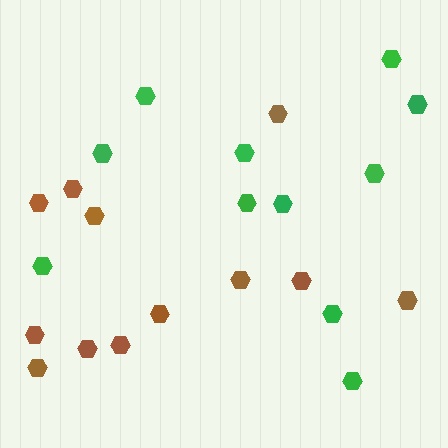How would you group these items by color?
There are 2 groups: one group of brown hexagons (12) and one group of green hexagons (11).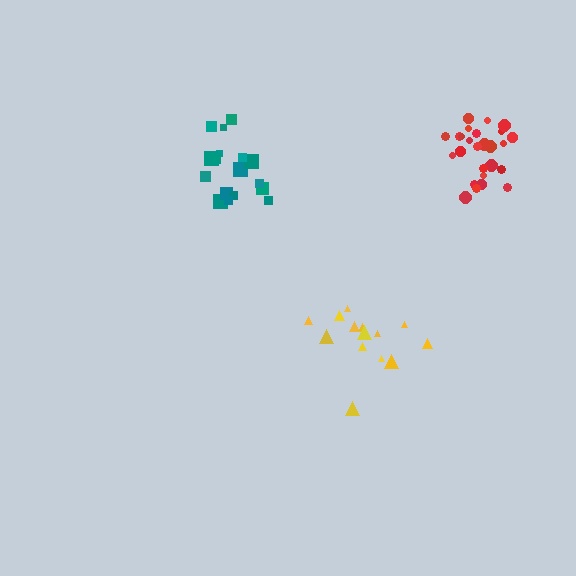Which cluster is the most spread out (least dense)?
Yellow.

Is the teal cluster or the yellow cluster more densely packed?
Teal.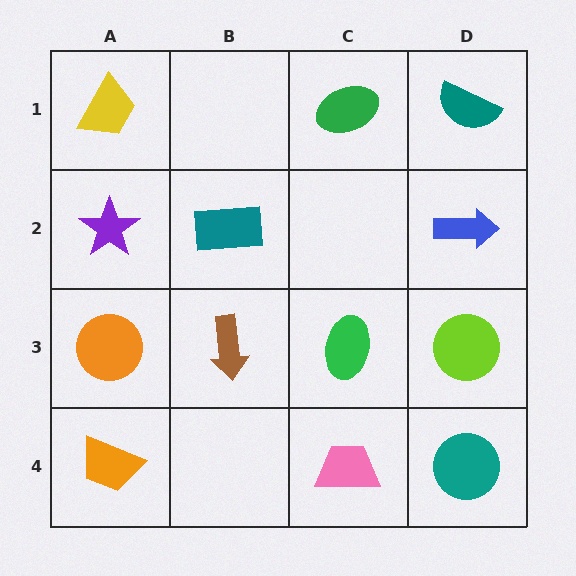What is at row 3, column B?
A brown arrow.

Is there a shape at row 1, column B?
No, that cell is empty.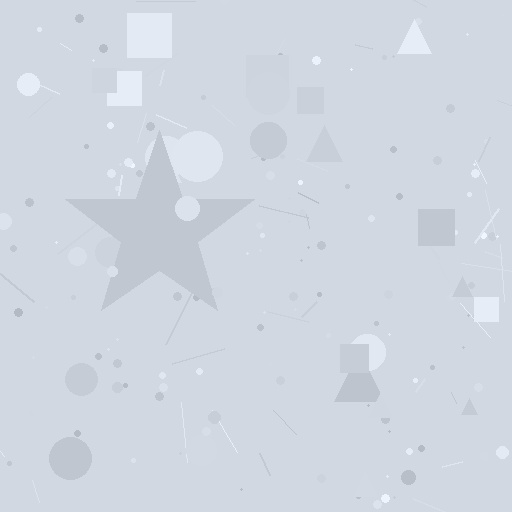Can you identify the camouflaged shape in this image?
The camouflaged shape is a star.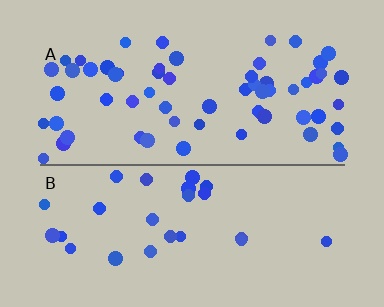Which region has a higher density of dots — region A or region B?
A (the top).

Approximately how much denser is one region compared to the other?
Approximately 2.3× — region A over region B.